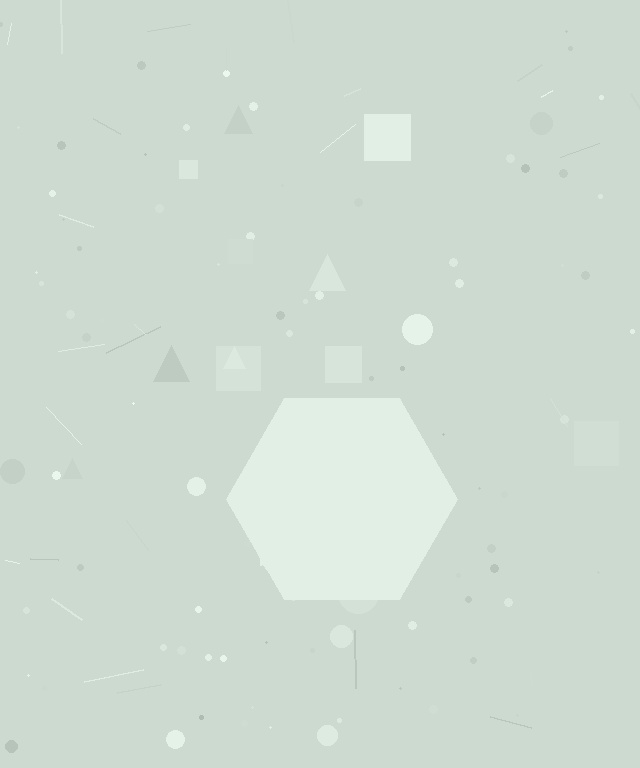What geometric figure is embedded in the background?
A hexagon is embedded in the background.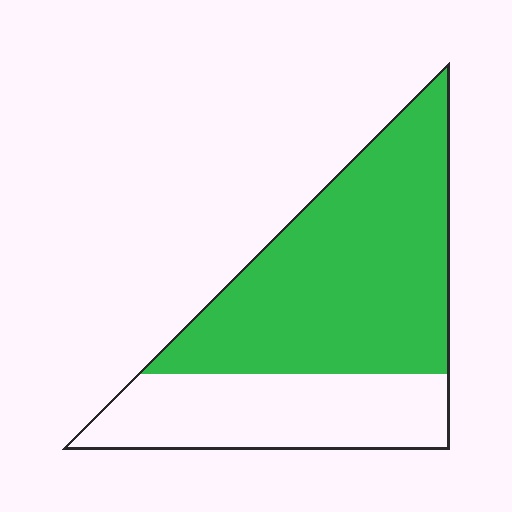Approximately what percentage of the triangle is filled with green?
Approximately 65%.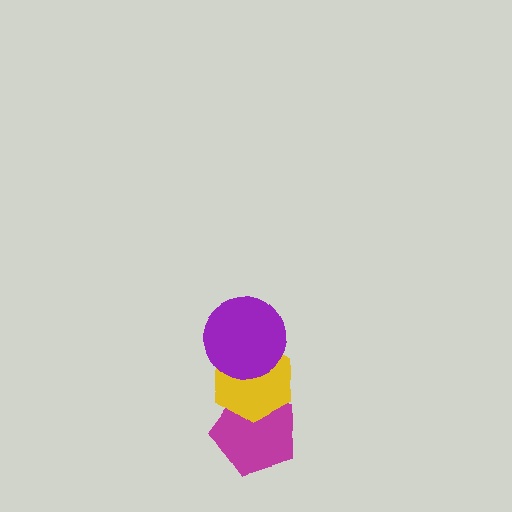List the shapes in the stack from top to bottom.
From top to bottom: the purple circle, the yellow hexagon, the magenta pentagon.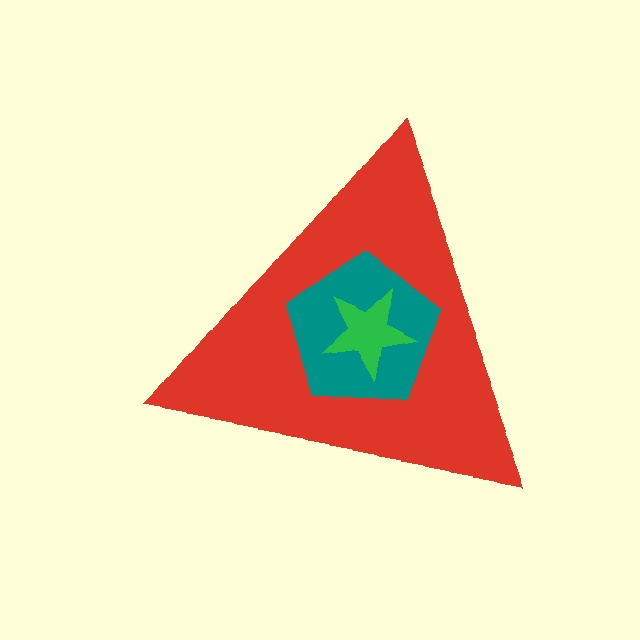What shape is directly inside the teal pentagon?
The green star.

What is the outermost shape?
The red triangle.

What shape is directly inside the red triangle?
The teal pentagon.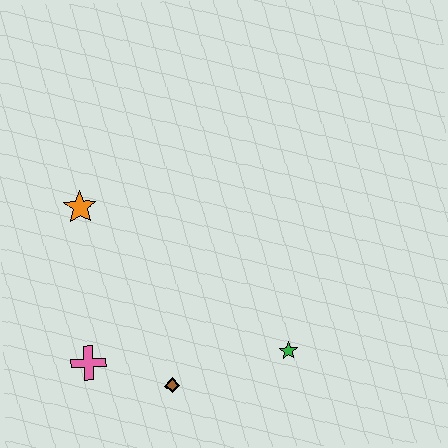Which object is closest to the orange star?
The pink cross is closest to the orange star.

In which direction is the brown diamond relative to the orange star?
The brown diamond is below the orange star.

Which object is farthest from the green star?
The orange star is farthest from the green star.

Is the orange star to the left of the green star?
Yes